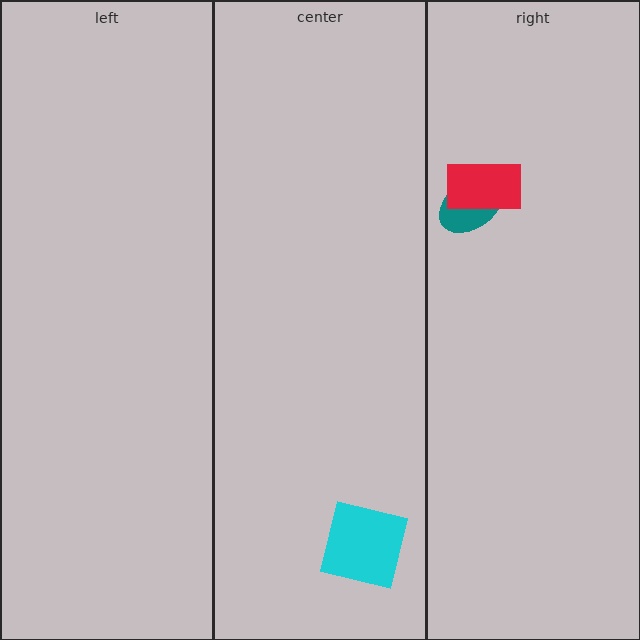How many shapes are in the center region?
1.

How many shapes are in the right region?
2.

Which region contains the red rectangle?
The right region.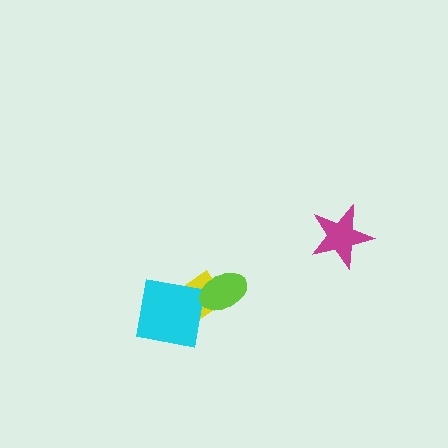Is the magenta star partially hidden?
No, no other shape covers it.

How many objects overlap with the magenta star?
0 objects overlap with the magenta star.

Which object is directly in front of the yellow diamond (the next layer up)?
The cyan square is directly in front of the yellow diamond.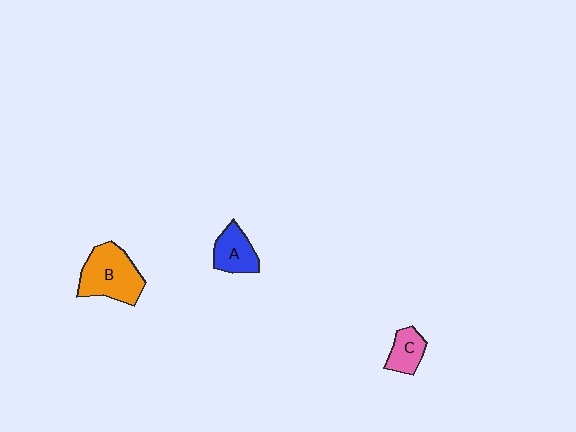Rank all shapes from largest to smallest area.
From largest to smallest: B (orange), A (blue), C (pink).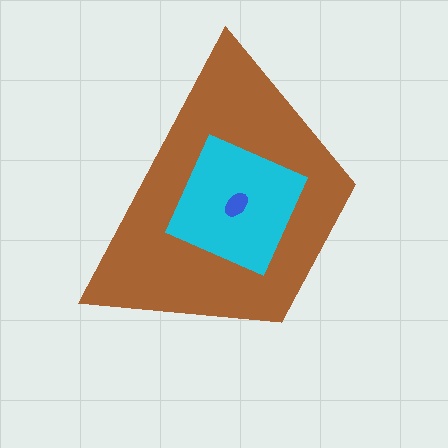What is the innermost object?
The blue ellipse.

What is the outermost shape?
The brown trapezoid.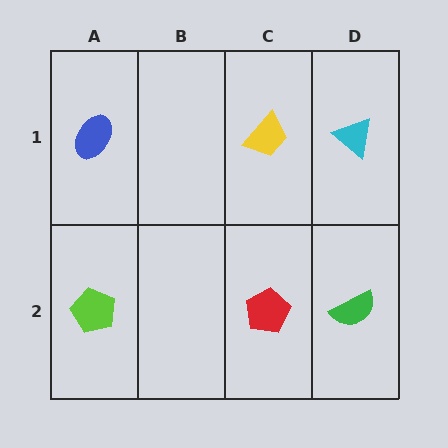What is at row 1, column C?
A yellow trapezoid.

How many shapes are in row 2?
3 shapes.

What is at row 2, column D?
A green semicircle.